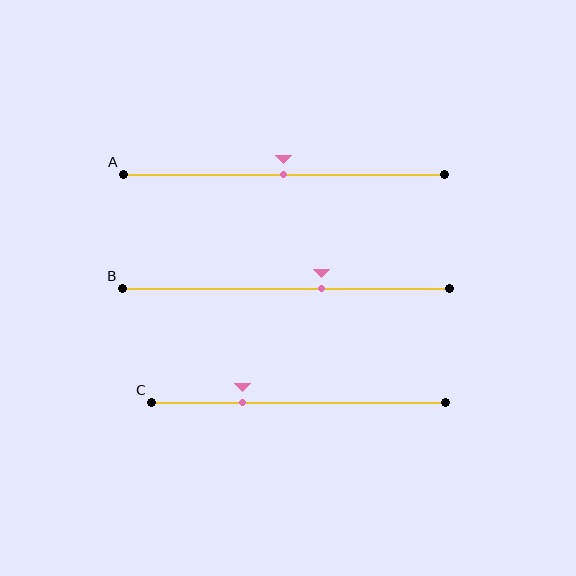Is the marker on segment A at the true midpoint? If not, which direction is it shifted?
Yes, the marker on segment A is at the true midpoint.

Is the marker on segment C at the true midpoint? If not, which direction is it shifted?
No, the marker on segment C is shifted to the left by about 19% of the segment length.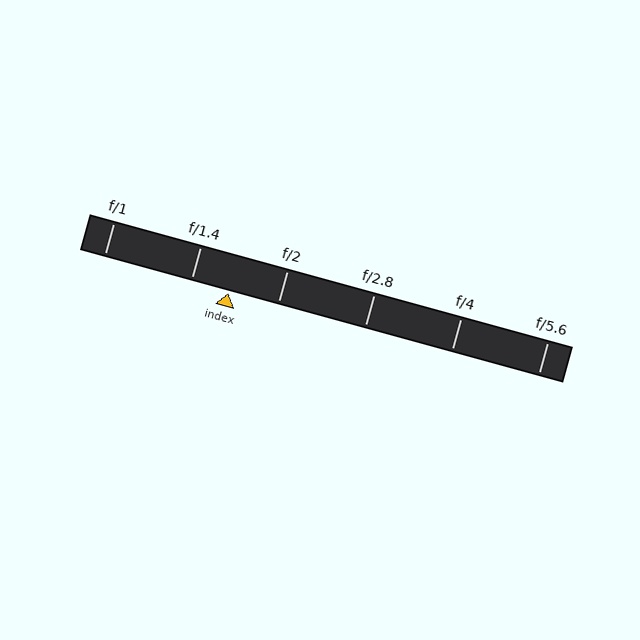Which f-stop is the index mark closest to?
The index mark is closest to f/1.4.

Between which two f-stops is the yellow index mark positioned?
The index mark is between f/1.4 and f/2.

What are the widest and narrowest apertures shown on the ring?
The widest aperture shown is f/1 and the narrowest is f/5.6.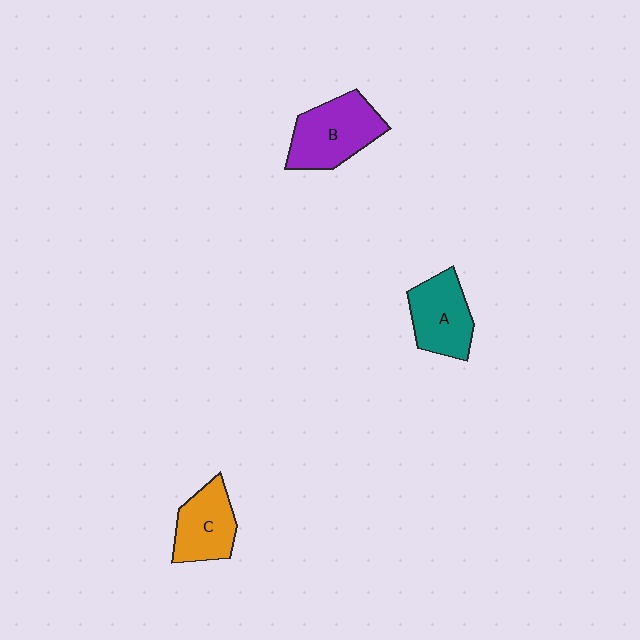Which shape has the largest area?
Shape B (purple).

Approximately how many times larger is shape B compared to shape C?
Approximately 1.3 times.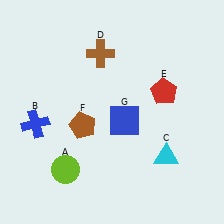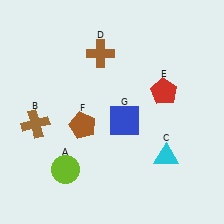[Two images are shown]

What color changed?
The cross (B) changed from blue in Image 1 to brown in Image 2.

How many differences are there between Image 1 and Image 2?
There is 1 difference between the two images.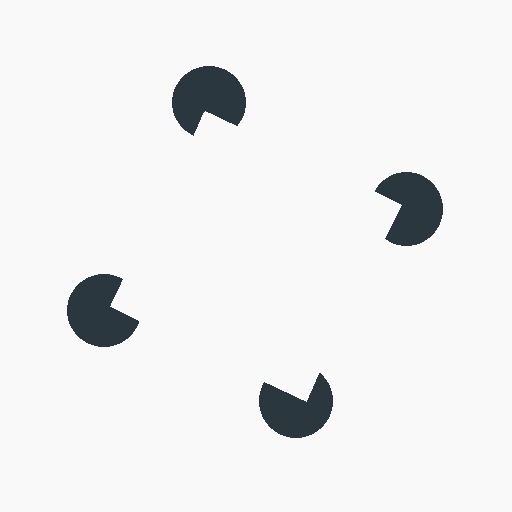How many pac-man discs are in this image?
There are 4 — one at each vertex of the illusory square.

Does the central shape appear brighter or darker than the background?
It typically appears slightly brighter than the background, even though no actual brightness change is drawn.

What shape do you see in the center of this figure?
An illusory square — its edges are inferred from the aligned wedge cuts in the pac-man discs, not physically drawn.